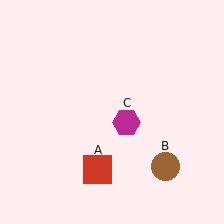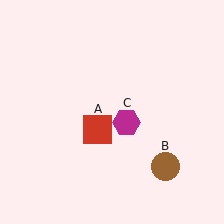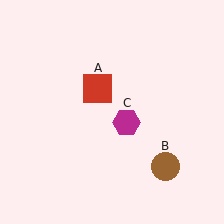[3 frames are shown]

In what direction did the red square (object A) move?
The red square (object A) moved up.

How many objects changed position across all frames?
1 object changed position: red square (object A).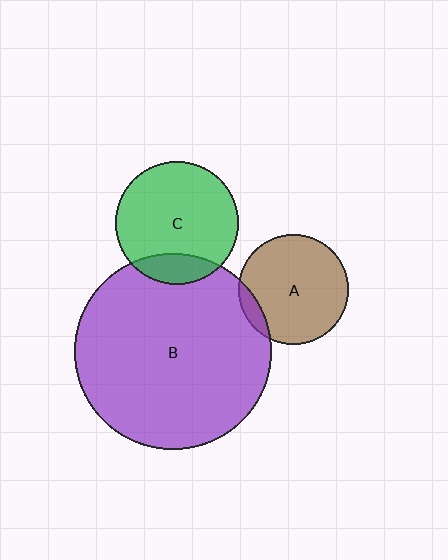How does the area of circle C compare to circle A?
Approximately 1.3 times.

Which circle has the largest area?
Circle B (purple).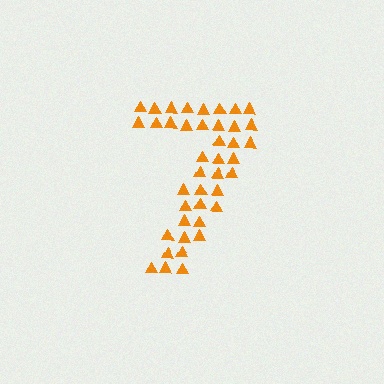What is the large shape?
The large shape is the digit 7.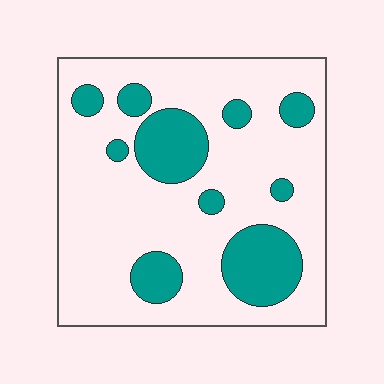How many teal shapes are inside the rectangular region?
10.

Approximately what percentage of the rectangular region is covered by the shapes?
Approximately 25%.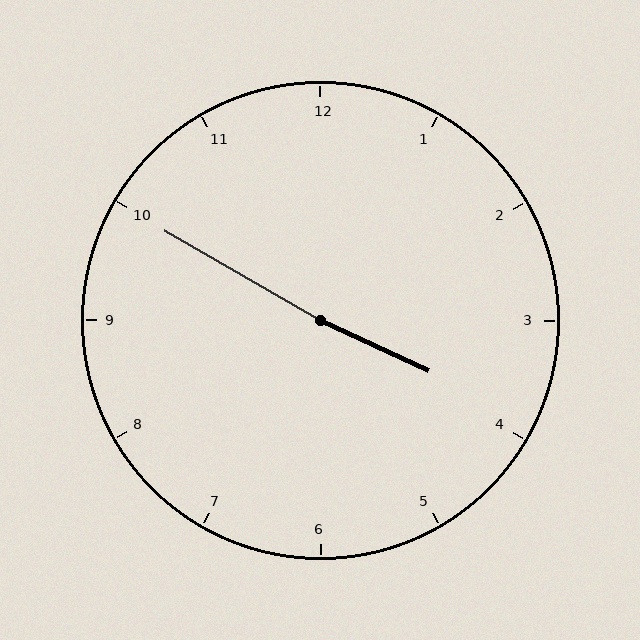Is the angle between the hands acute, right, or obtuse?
It is obtuse.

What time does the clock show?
3:50.